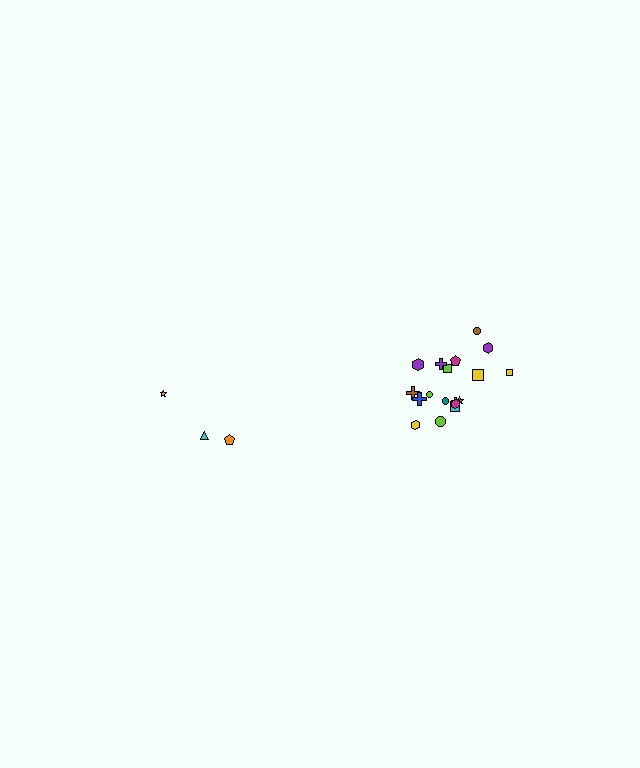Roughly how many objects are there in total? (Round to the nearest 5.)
Roughly 20 objects in total.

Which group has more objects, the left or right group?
The right group.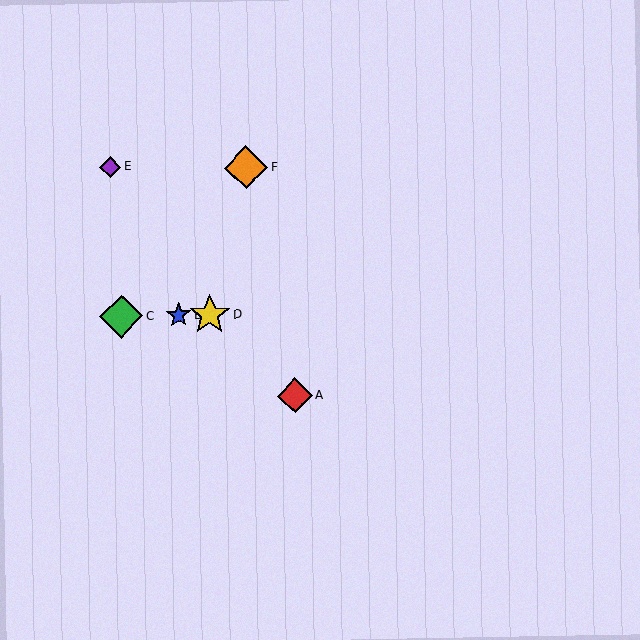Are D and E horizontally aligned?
No, D is at y≈315 and E is at y≈167.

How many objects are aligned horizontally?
3 objects (B, C, D) are aligned horizontally.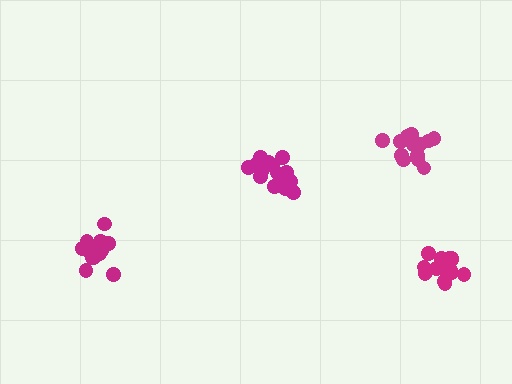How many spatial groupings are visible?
There are 4 spatial groupings.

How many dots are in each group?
Group 1: 15 dots, Group 2: 18 dots, Group 3: 18 dots, Group 4: 18 dots (69 total).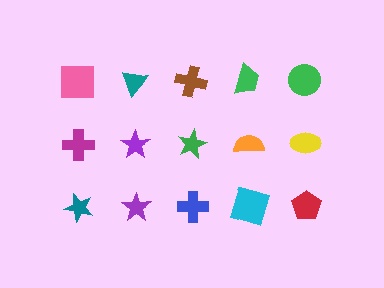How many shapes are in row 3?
5 shapes.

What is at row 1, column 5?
A green circle.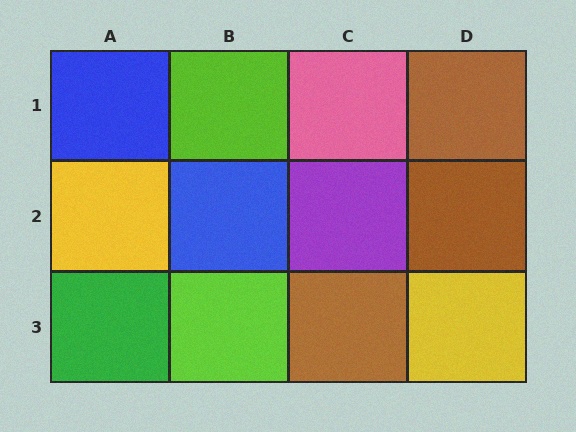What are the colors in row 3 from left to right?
Green, lime, brown, yellow.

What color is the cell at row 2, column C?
Purple.